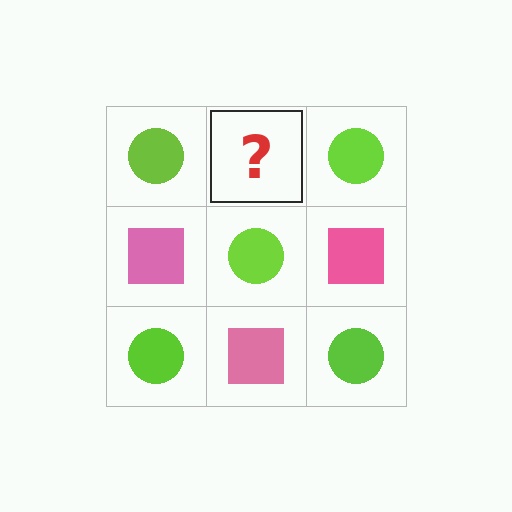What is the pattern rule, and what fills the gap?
The rule is that it alternates lime circle and pink square in a checkerboard pattern. The gap should be filled with a pink square.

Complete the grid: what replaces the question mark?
The question mark should be replaced with a pink square.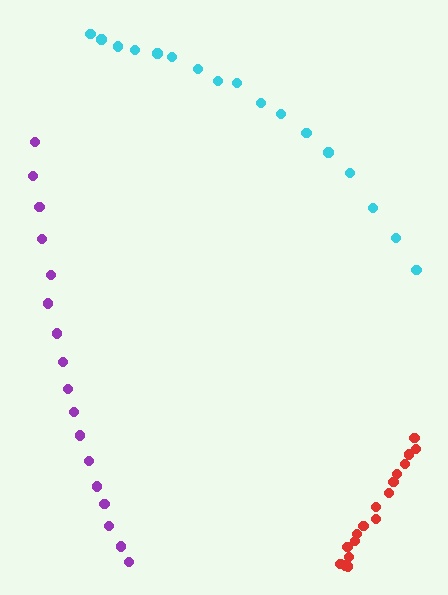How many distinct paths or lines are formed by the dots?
There are 3 distinct paths.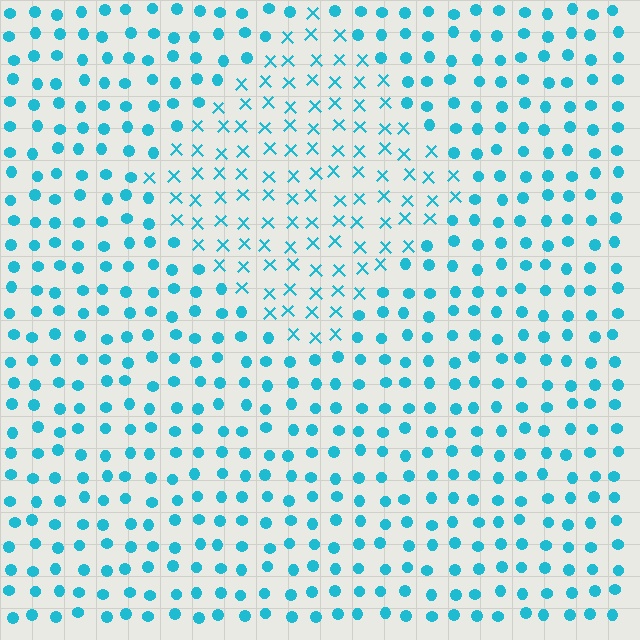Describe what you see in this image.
The image is filled with small cyan elements arranged in a uniform grid. A diamond-shaped region contains X marks, while the surrounding area contains circles. The boundary is defined purely by the change in element shape.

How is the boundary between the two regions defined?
The boundary is defined by a change in element shape: X marks inside vs. circles outside. All elements share the same color and spacing.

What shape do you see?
I see a diamond.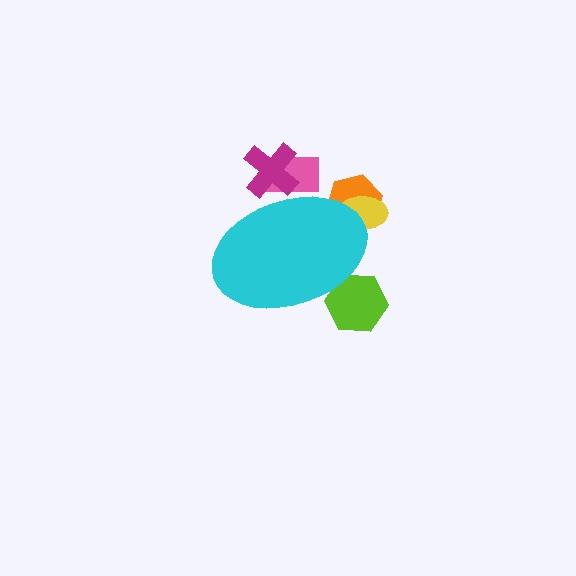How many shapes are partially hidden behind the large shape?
5 shapes are partially hidden.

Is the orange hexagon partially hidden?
Yes, the orange hexagon is partially hidden behind the cyan ellipse.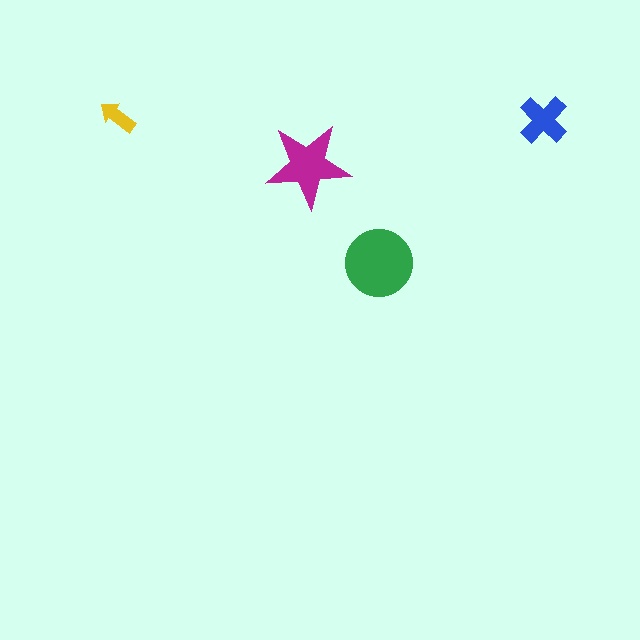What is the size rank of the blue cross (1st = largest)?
3rd.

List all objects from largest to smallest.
The green circle, the magenta star, the blue cross, the yellow arrow.